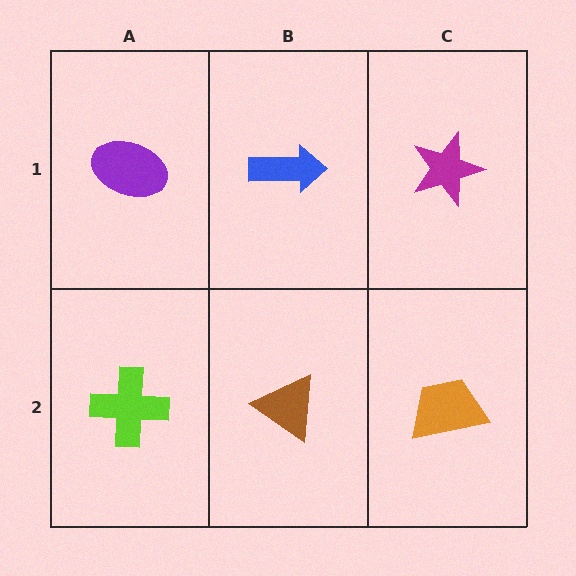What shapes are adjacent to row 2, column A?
A purple ellipse (row 1, column A), a brown triangle (row 2, column B).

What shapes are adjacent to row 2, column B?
A blue arrow (row 1, column B), a lime cross (row 2, column A), an orange trapezoid (row 2, column C).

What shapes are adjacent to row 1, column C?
An orange trapezoid (row 2, column C), a blue arrow (row 1, column B).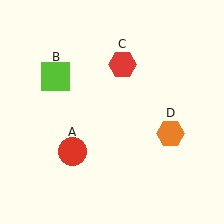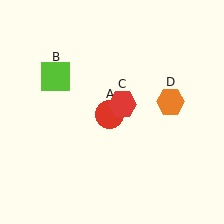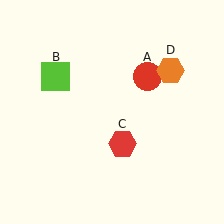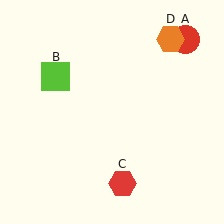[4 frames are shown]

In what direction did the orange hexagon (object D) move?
The orange hexagon (object D) moved up.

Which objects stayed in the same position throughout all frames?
Lime square (object B) remained stationary.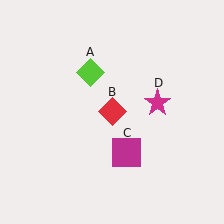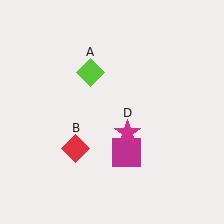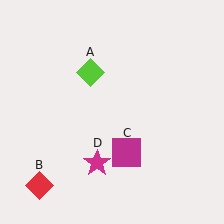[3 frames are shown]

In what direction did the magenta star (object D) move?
The magenta star (object D) moved down and to the left.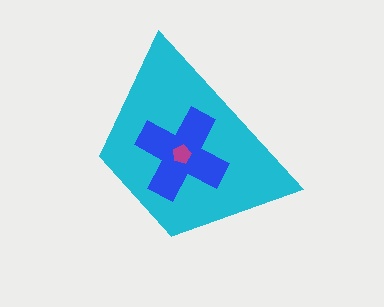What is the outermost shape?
The cyan trapezoid.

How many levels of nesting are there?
3.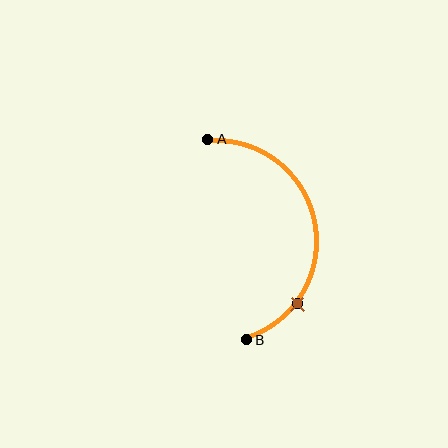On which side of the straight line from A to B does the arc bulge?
The arc bulges to the right of the straight line connecting A and B.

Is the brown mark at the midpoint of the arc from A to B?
No. The brown mark lies on the arc but is closer to endpoint B. The arc midpoint would be at the point on the curve equidistant along the arc from both A and B.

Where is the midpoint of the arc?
The arc midpoint is the point on the curve farthest from the straight line joining A and B. It sits to the right of that line.